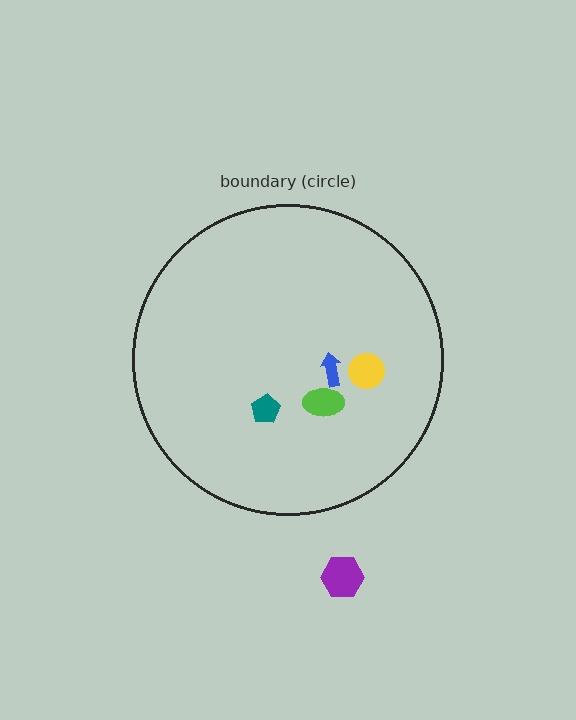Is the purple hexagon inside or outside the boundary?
Outside.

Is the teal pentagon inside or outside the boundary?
Inside.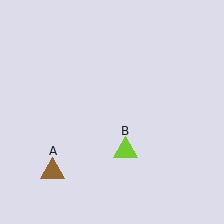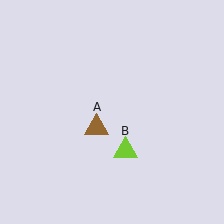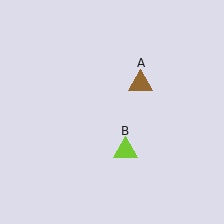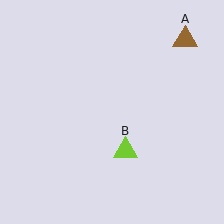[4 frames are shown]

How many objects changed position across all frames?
1 object changed position: brown triangle (object A).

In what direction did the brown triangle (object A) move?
The brown triangle (object A) moved up and to the right.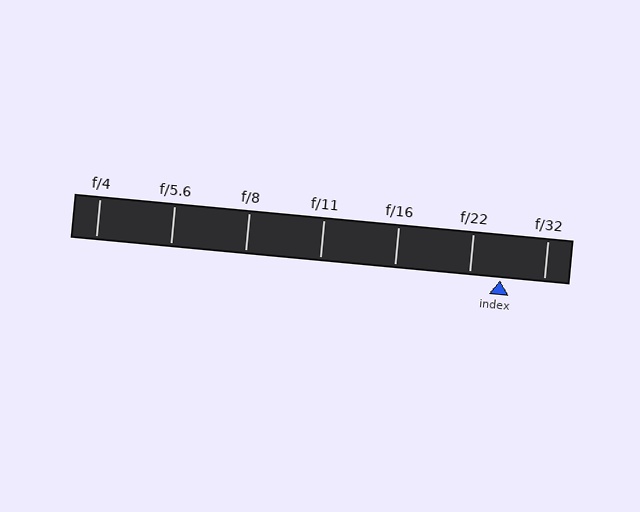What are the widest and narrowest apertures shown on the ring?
The widest aperture shown is f/4 and the narrowest is f/32.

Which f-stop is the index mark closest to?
The index mark is closest to f/22.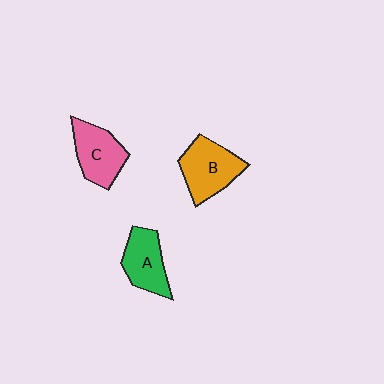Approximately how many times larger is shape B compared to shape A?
Approximately 1.2 times.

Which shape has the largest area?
Shape B (orange).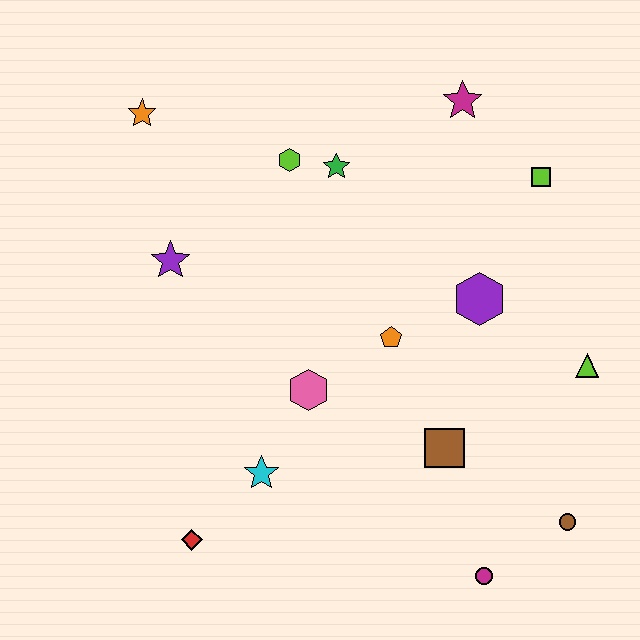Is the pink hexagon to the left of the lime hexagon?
No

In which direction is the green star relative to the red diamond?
The green star is above the red diamond.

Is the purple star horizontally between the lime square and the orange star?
Yes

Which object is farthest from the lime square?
The red diamond is farthest from the lime square.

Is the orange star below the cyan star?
No